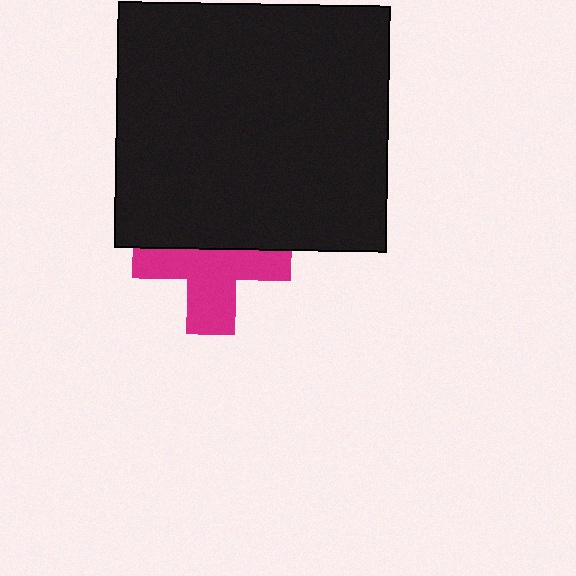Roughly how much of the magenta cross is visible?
About half of it is visible (roughly 57%).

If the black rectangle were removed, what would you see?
You would see the complete magenta cross.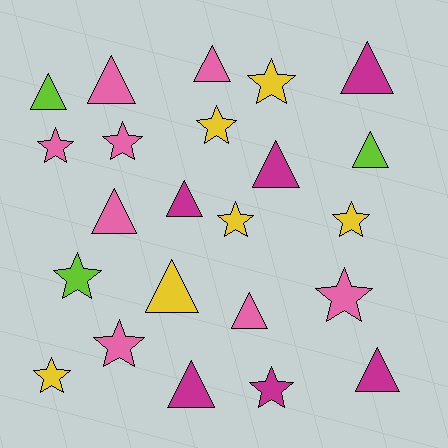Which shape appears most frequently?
Triangle, with 12 objects.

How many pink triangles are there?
There are 4 pink triangles.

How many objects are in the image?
There are 23 objects.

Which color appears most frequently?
Pink, with 8 objects.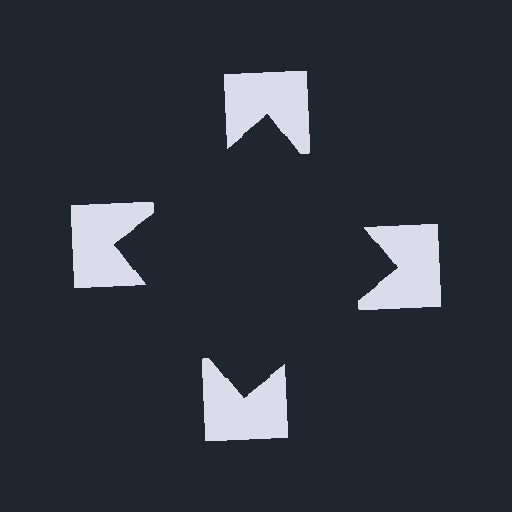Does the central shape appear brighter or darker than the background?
It typically appears slightly darker than the background, even though no actual brightness change is drawn.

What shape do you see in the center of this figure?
An illusory square — its edges are inferred from the aligned wedge cuts in the notched squares, not physically drawn.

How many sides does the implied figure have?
4 sides.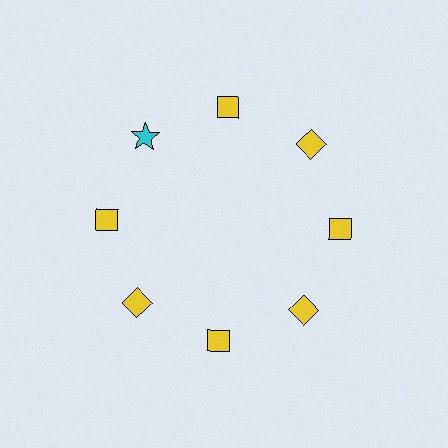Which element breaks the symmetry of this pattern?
The cyan star at roughly the 10 o'clock position breaks the symmetry. All other shapes are yellow diamonds.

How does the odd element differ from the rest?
It differs in both color (cyan instead of yellow) and shape (star instead of diamond).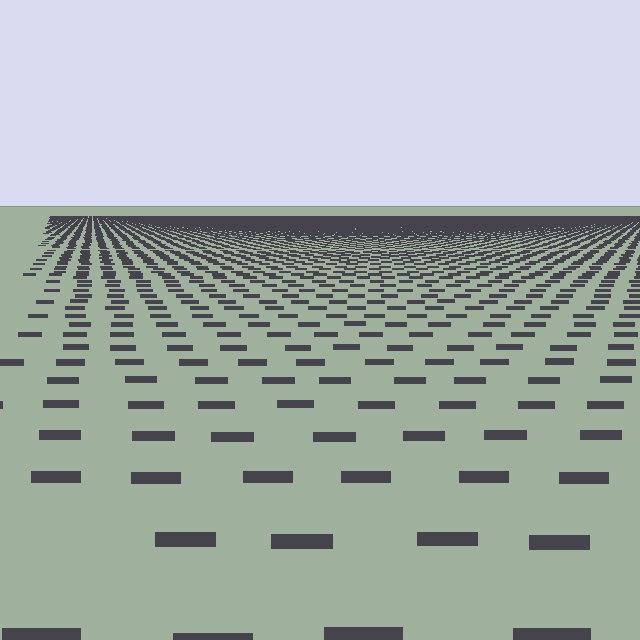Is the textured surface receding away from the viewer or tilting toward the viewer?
The surface is receding away from the viewer. Texture elements get smaller and denser toward the top.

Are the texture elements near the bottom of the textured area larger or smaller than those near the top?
Larger. Near the bottom, elements are closer to the viewer and appear at a bigger on-screen size.